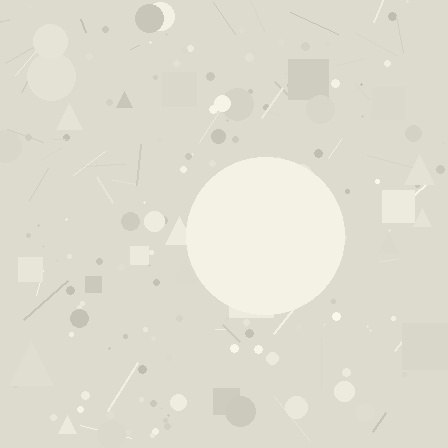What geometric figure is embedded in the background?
A circle is embedded in the background.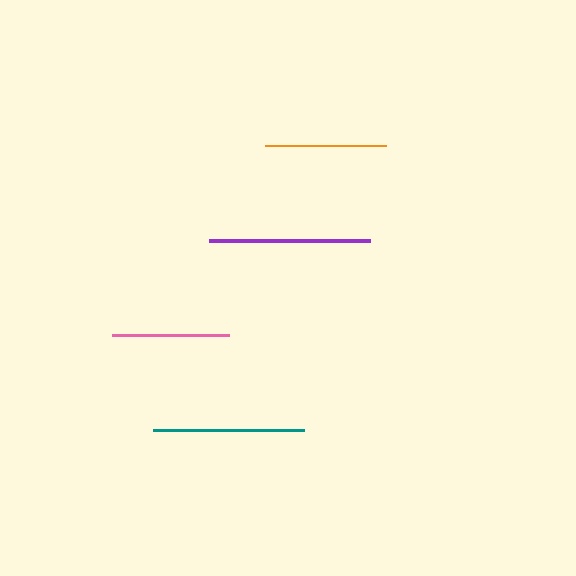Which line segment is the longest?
The purple line is the longest at approximately 162 pixels.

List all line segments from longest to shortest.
From longest to shortest: purple, teal, orange, pink.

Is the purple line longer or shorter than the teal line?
The purple line is longer than the teal line.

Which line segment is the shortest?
The pink line is the shortest at approximately 117 pixels.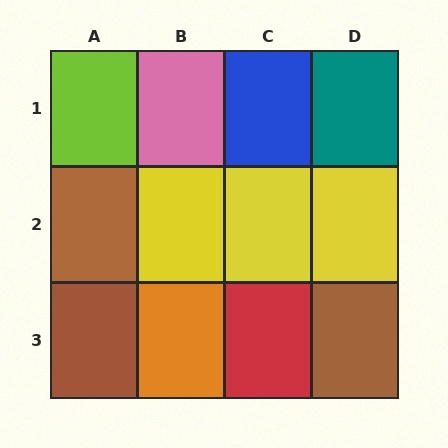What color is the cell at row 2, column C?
Yellow.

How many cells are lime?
1 cell is lime.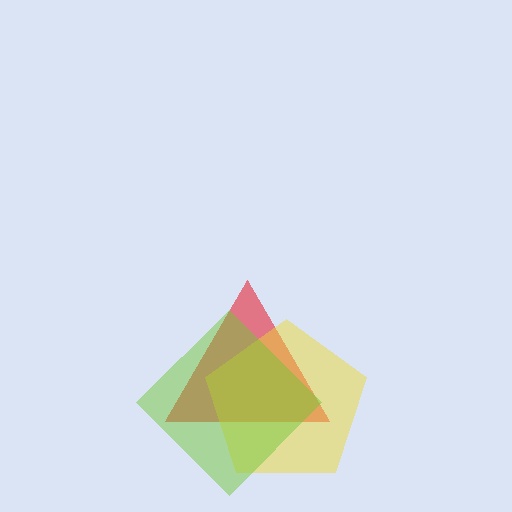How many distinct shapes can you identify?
There are 3 distinct shapes: a red triangle, a yellow pentagon, a lime diamond.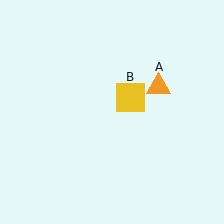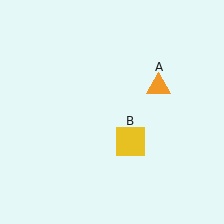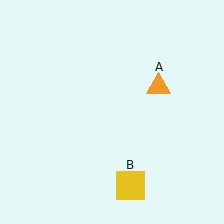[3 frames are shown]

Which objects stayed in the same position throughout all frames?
Orange triangle (object A) remained stationary.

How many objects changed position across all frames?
1 object changed position: yellow square (object B).